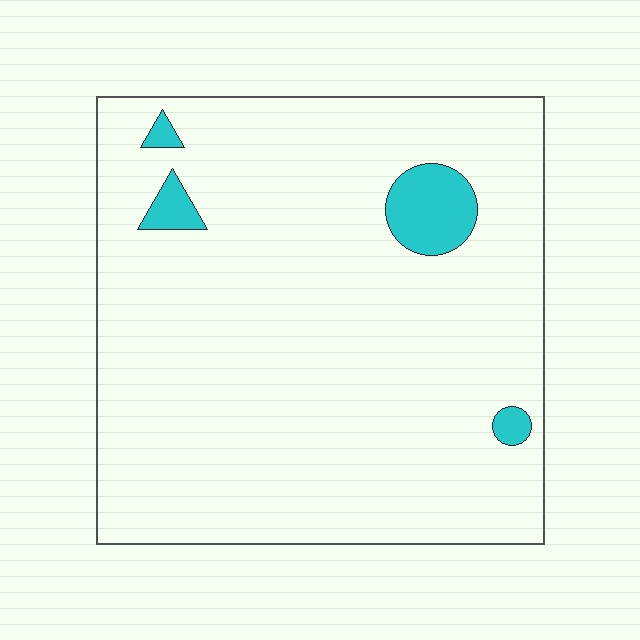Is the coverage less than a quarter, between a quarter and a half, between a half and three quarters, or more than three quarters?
Less than a quarter.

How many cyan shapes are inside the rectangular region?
4.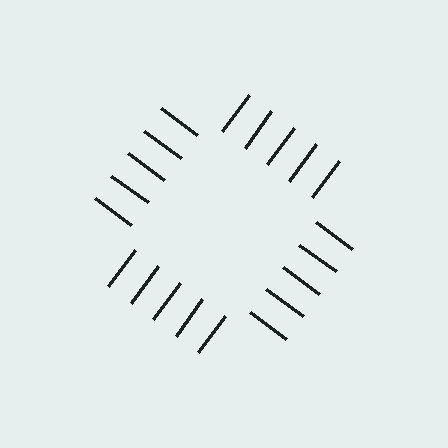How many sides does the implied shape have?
4 sides — the line-ends trace a square.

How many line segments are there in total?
20 — 5 along each of the 4 edges.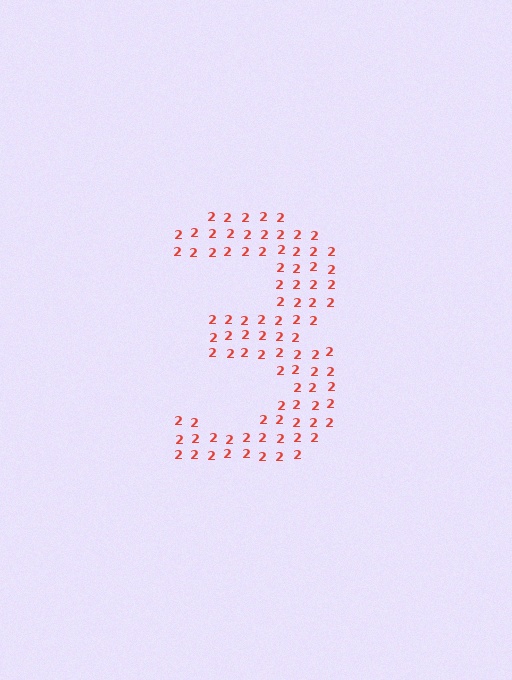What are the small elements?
The small elements are digit 2's.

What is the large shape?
The large shape is the digit 3.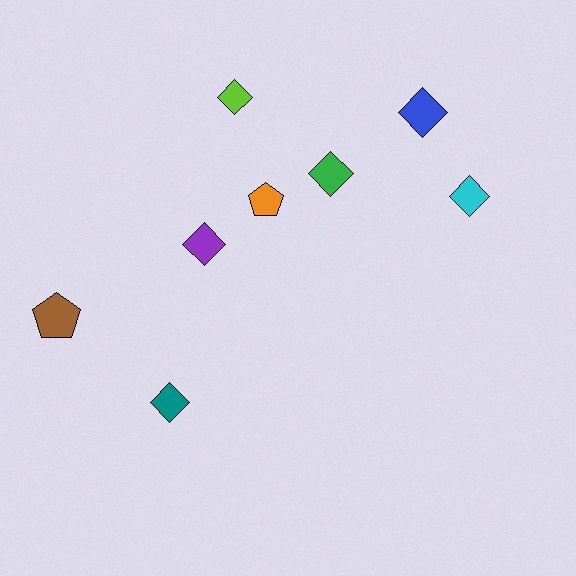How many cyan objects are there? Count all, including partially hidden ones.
There is 1 cyan object.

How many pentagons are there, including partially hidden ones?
There are 2 pentagons.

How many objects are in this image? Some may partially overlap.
There are 8 objects.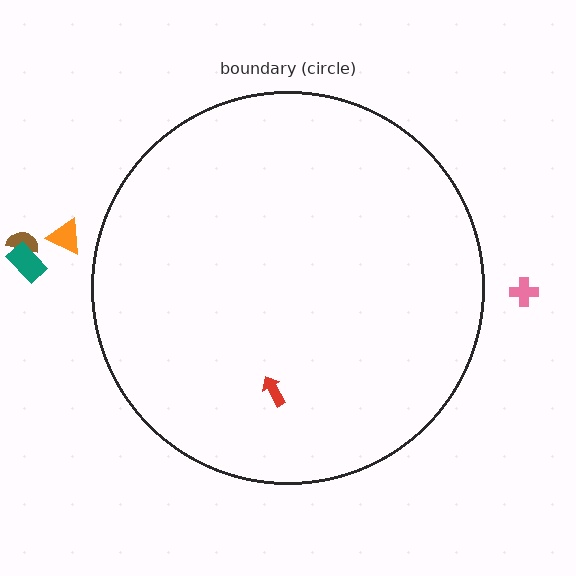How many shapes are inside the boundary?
1 inside, 4 outside.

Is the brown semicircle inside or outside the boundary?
Outside.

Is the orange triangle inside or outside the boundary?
Outside.